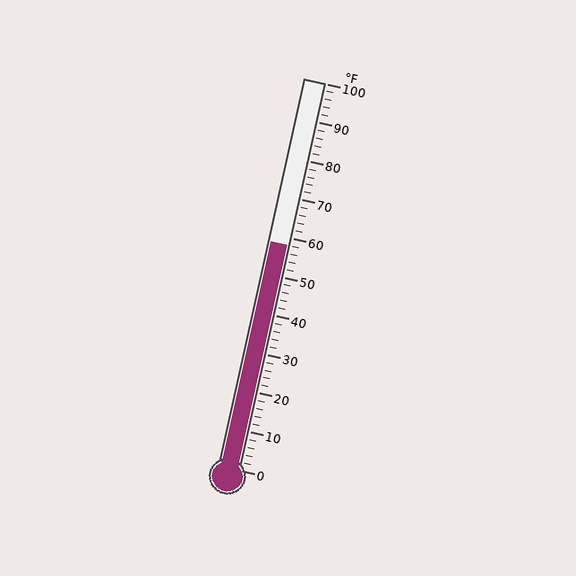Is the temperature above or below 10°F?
The temperature is above 10°F.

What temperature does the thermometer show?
The thermometer shows approximately 58°F.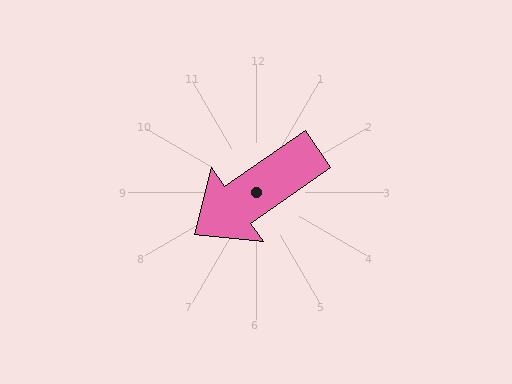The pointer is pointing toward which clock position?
Roughly 8 o'clock.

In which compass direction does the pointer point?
Southwest.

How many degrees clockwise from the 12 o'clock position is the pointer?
Approximately 235 degrees.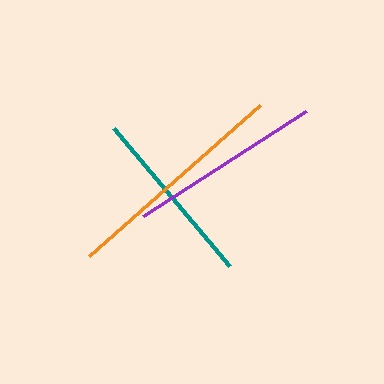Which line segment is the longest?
The orange line is the longest at approximately 228 pixels.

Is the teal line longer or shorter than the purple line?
The purple line is longer than the teal line.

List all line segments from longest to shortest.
From longest to shortest: orange, purple, teal.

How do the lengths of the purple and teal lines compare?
The purple and teal lines are approximately the same length.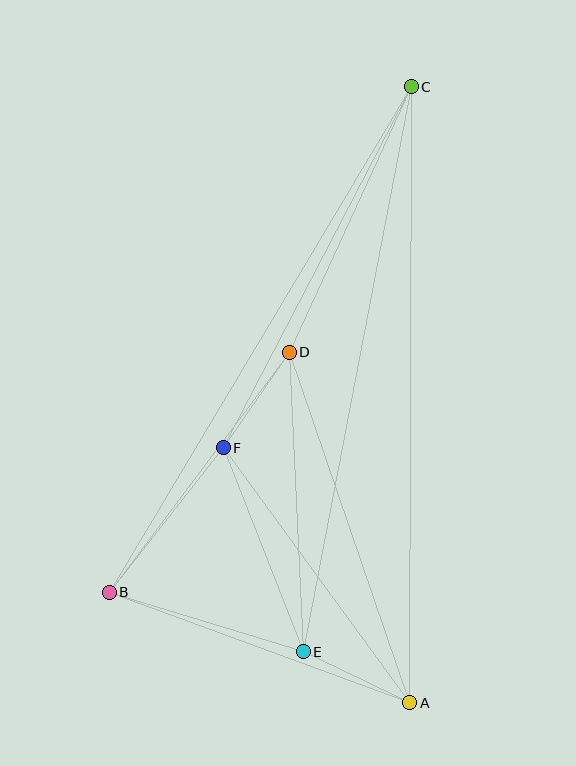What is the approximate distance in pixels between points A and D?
The distance between A and D is approximately 371 pixels.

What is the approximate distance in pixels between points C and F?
The distance between C and F is approximately 407 pixels.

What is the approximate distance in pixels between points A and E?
The distance between A and E is approximately 118 pixels.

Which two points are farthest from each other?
Points A and C are farthest from each other.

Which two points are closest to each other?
Points D and F are closest to each other.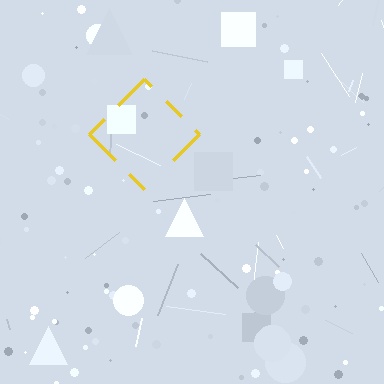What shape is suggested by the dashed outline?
The dashed outline suggests a diamond.